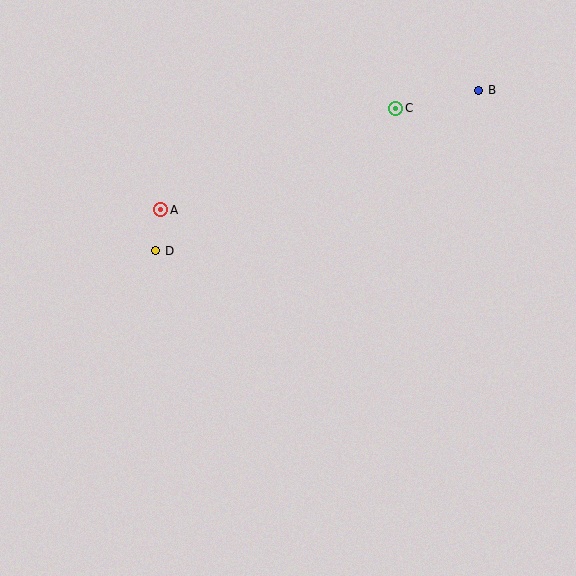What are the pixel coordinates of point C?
Point C is at (396, 108).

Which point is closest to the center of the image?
Point D at (156, 251) is closest to the center.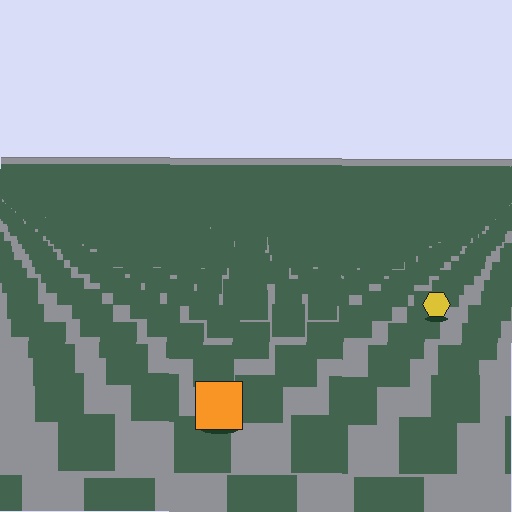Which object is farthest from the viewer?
The yellow hexagon is farthest from the viewer. It appears smaller and the ground texture around it is denser.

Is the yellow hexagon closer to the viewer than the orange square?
No. The orange square is closer — you can tell from the texture gradient: the ground texture is coarser near it.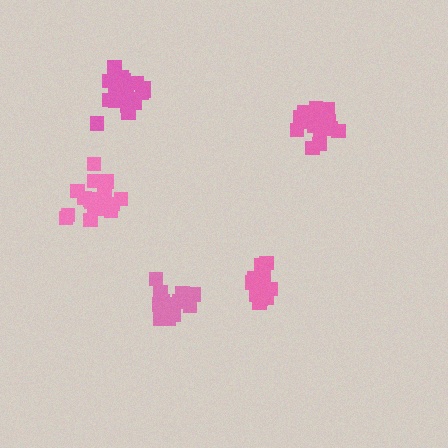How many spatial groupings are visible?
There are 5 spatial groupings.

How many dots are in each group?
Group 1: 21 dots, Group 2: 20 dots, Group 3: 16 dots, Group 4: 17 dots, Group 5: 20 dots (94 total).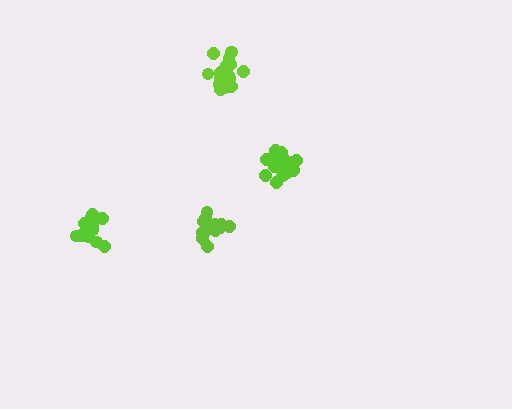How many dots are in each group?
Group 1: 20 dots, Group 2: 14 dots, Group 3: 18 dots, Group 4: 14 dots (66 total).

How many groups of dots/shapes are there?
There are 4 groups.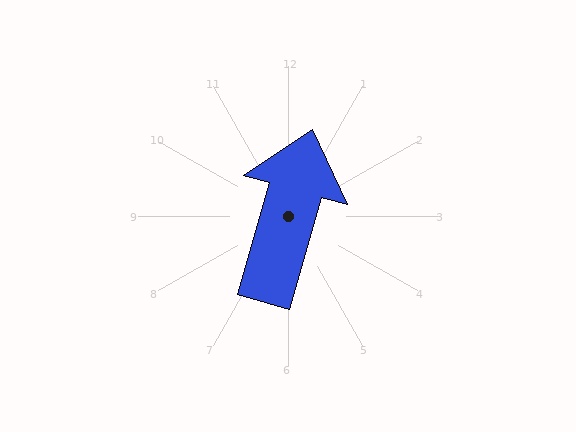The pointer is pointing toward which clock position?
Roughly 1 o'clock.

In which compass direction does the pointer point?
North.